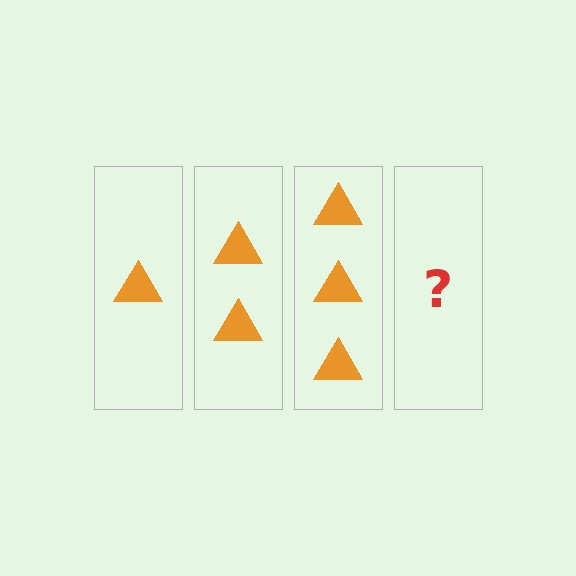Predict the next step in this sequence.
The next step is 4 triangles.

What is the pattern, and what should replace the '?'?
The pattern is that each step adds one more triangle. The '?' should be 4 triangles.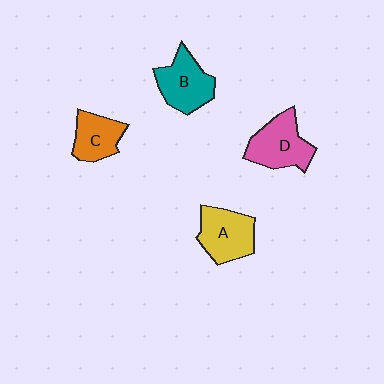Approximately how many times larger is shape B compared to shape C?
Approximately 1.3 times.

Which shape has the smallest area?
Shape C (orange).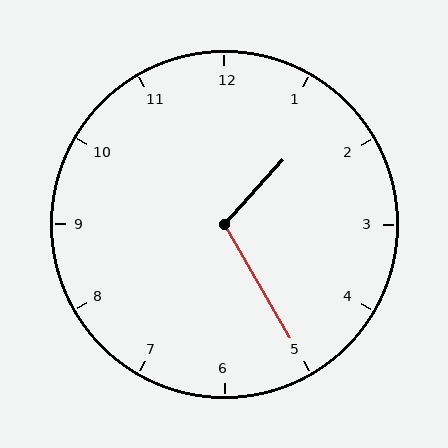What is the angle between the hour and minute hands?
Approximately 108 degrees.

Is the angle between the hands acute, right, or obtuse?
It is obtuse.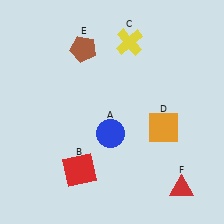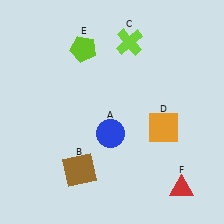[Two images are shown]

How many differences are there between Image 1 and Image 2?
There are 3 differences between the two images.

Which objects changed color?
B changed from red to brown. C changed from yellow to lime. E changed from brown to lime.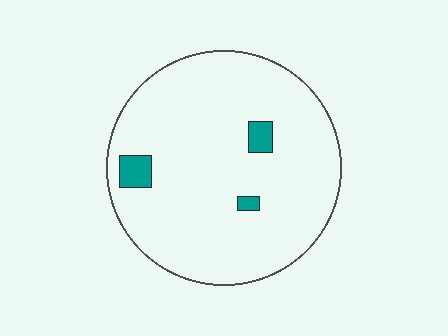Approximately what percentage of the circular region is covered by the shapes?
Approximately 5%.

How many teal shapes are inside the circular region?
3.